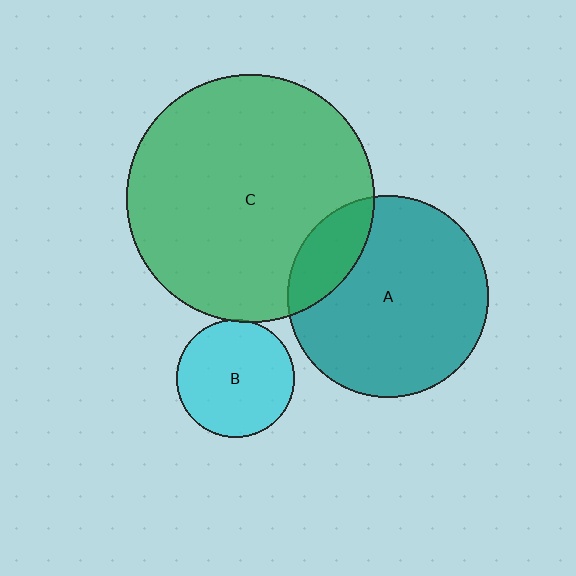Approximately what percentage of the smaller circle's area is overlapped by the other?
Approximately 20%.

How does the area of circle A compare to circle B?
Approximately 2.9 times.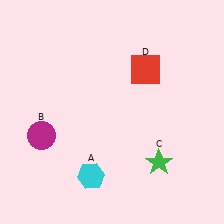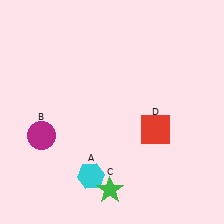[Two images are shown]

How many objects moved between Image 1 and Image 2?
2 objects moved between the two images.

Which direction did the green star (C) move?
The green star (C) moved left.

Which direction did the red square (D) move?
The red square (D) moved down.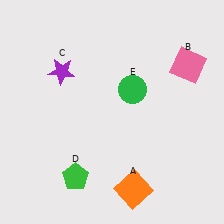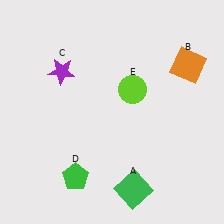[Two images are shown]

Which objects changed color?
A changed from orange to green. B changed from pink to orange. E changed from green to lime.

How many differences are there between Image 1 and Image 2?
There are 3 differences between the two images.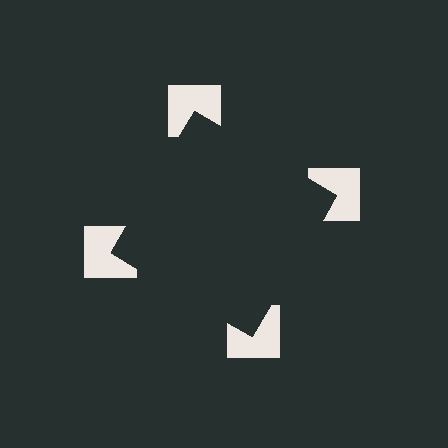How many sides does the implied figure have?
4 sides.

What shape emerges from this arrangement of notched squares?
An illusory square — its edges are inferred from the aligned wedge cuts in the notched squares, not physically drawn.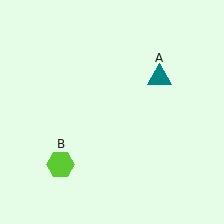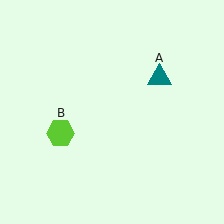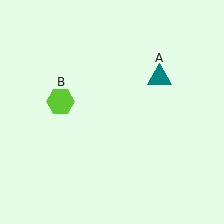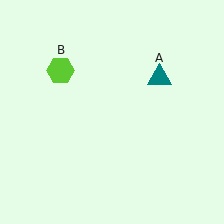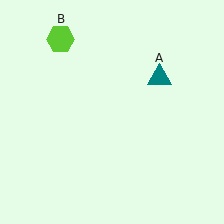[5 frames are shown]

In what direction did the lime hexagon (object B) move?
The lime hexagon (object B) moved up.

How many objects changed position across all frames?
1 object changed position: lime hexagon (object B).